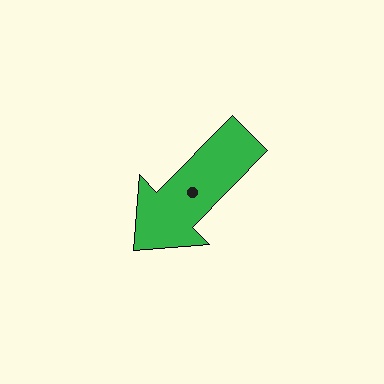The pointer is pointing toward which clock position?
Roughly 7 o'clock.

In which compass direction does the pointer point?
Southwest.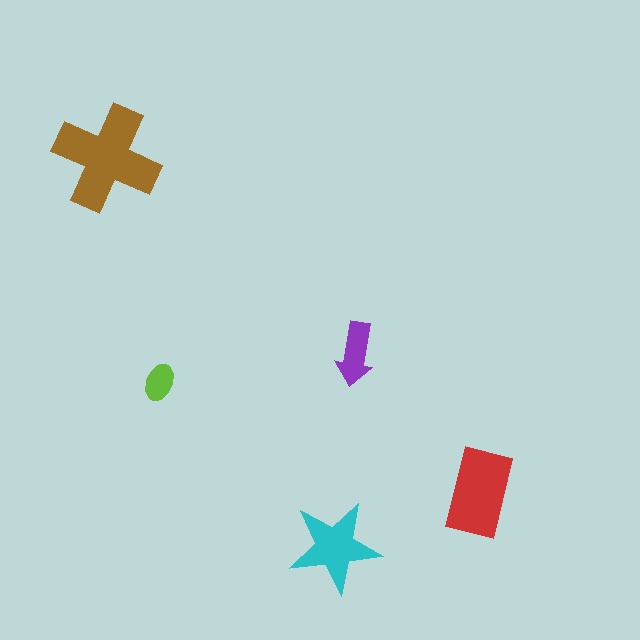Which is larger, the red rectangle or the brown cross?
The brown cross.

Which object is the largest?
The brown cross.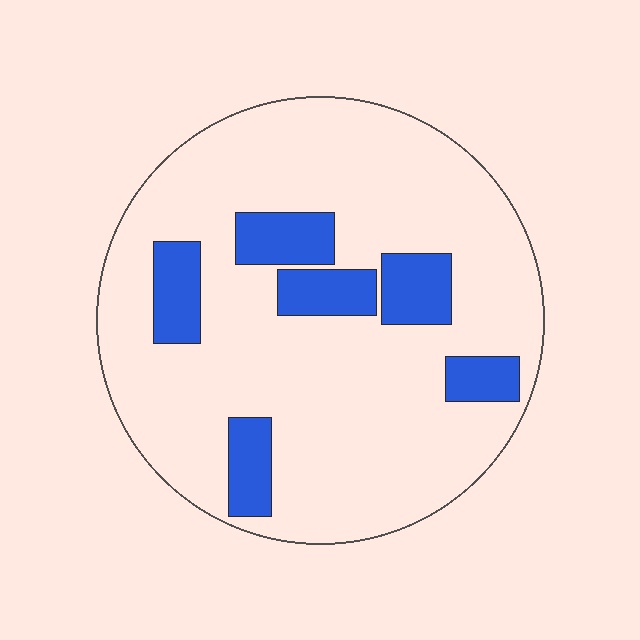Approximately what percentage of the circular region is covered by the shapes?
Approximately 20%.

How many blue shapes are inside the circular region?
6.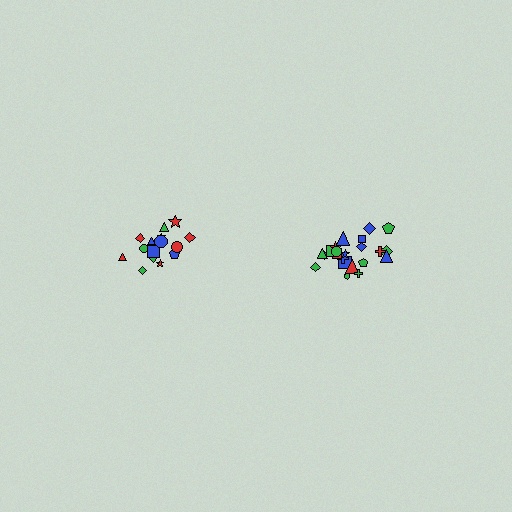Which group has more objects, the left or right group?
The right group.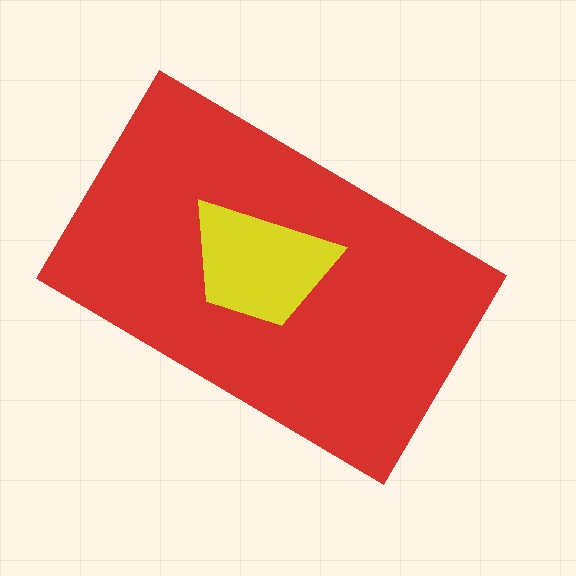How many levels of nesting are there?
2.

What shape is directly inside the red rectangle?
The yellow trapezoid.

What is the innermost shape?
The yellow trapezoid.